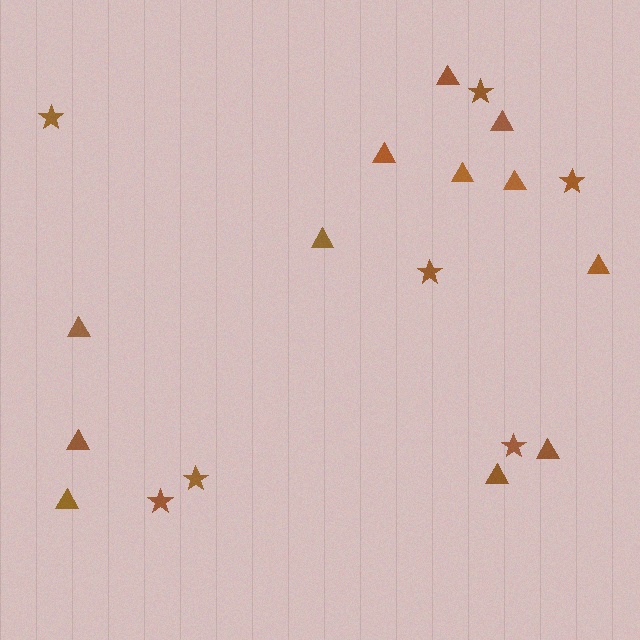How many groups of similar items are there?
There are 2 groups: one group of stars (7) and one group of triangles (12).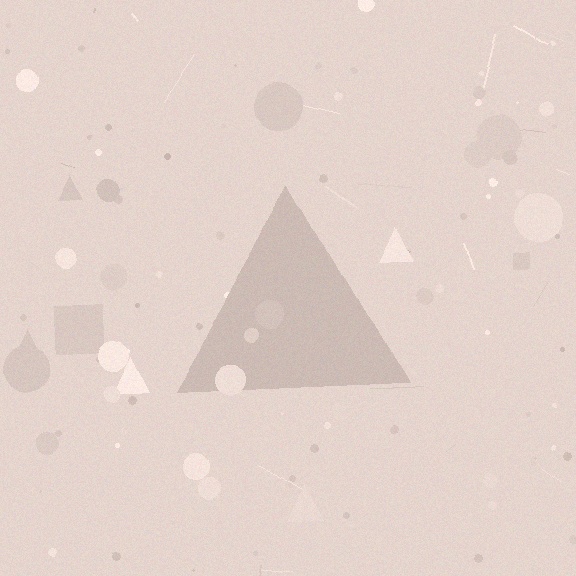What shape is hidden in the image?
A triangle is hidden in the image.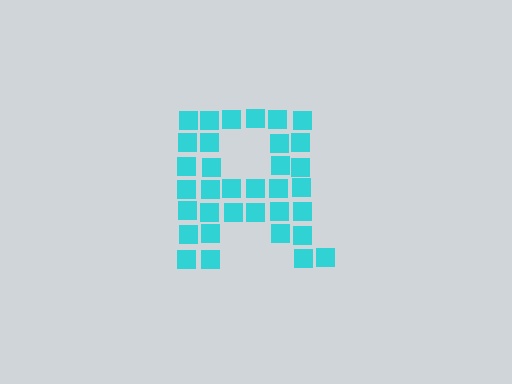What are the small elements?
The small elements are squares.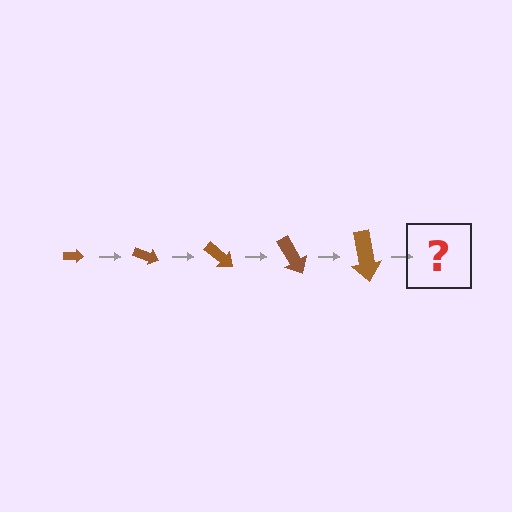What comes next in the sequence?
The next element should be an arrow, larger than the previous one and rotated 100 degrees from the start.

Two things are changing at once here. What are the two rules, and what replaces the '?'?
The two rules are that the arrow grows larger each step and it rotates 20 degrees each step. The '?' should be an arrow, larger than the previous one and rotated 100 degrees from the start.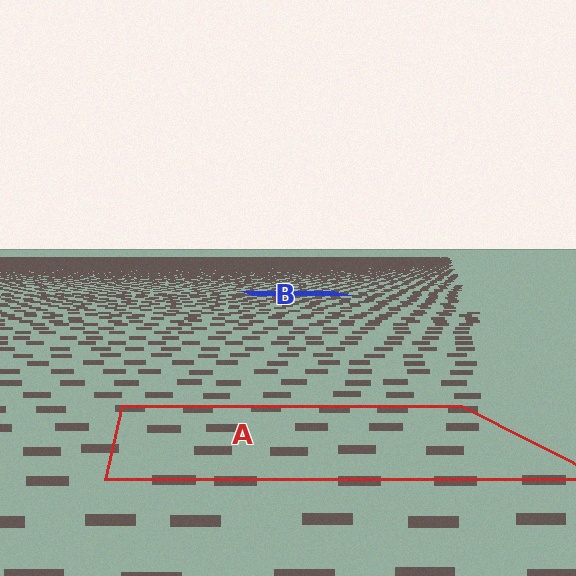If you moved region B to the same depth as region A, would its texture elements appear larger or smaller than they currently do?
They would appear larger. At a closer depth, the same texture elements are projected at a bigger on-screen size.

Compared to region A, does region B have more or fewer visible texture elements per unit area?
Region B has more texture elements per unit area — they are packed more densely because it is farther away.